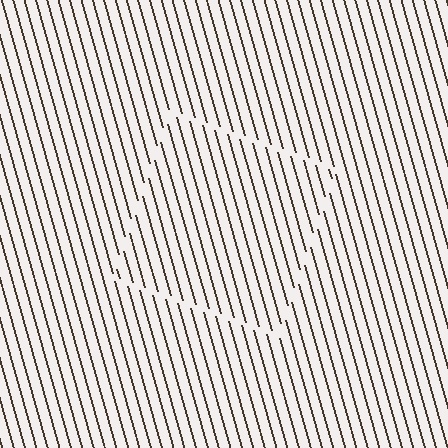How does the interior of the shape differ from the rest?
The interior of the shape contains the same grating, shifted by half a period — the contour is defined by the phase discontinuity where line-ends from the inner and outer gratings abut.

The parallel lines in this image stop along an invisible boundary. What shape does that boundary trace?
An illusory square. The interior of the shape contains the same grating, shifted by half a period — the contour is defined by the phase discontinuity where line-ends from the inner and outer gratings abut.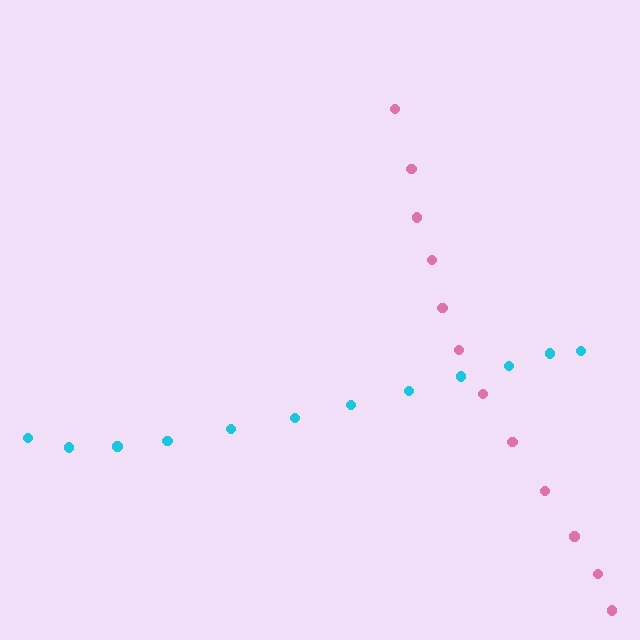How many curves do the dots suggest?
There are 2 distinct paths.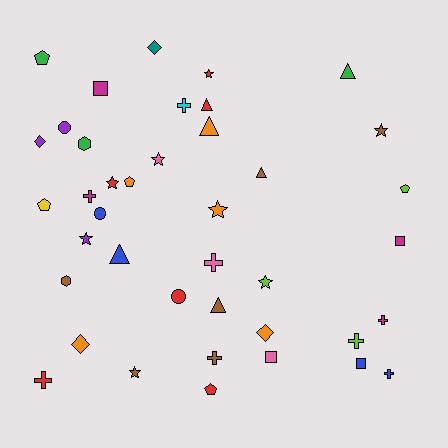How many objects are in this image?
There are 40 objects.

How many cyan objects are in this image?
There is 1 cyan object.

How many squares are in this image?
There are 4 squares.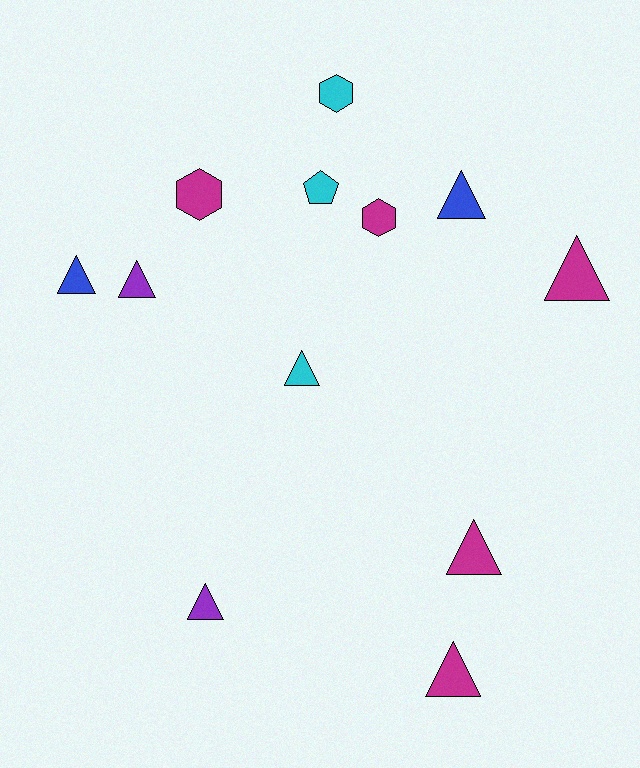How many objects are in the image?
There are 12 objects.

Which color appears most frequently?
Magenta, with 5 objects.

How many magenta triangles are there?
There are 3 magenta triangles.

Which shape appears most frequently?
Triangle, with 8 objects.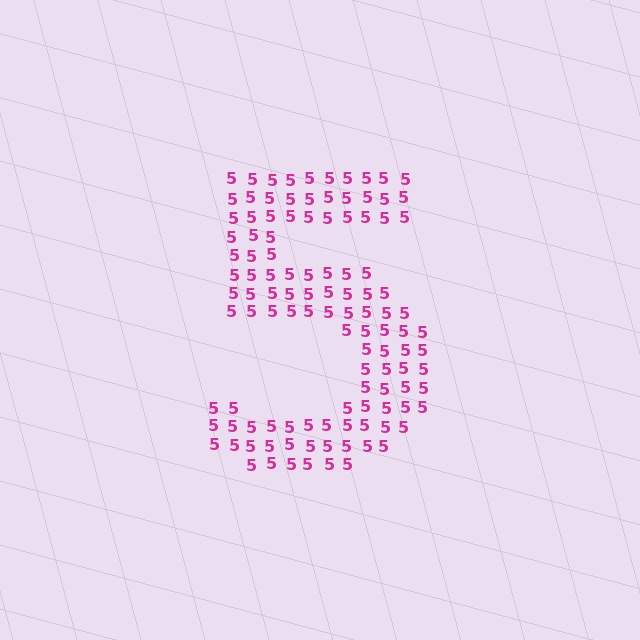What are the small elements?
The small elements are digit 5's.